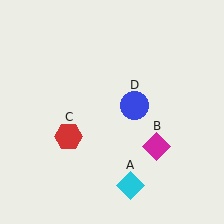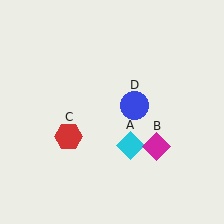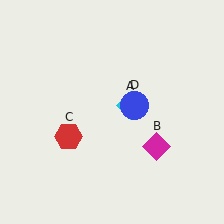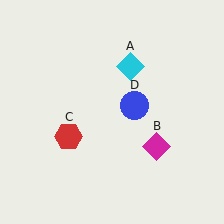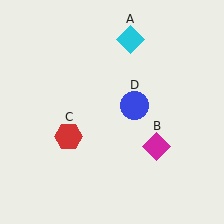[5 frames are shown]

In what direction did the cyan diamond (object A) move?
The cyan diamond (object A) moved up.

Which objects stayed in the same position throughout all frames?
Magenta diamond (object B) and red hexagon (object C) and blue circle (object D) remained stationary.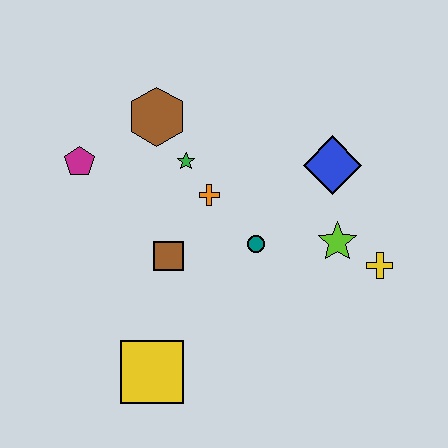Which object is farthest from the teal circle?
The magenta pentagon is farthest from the teal circle.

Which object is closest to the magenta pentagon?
The brown hexagon is closest to the magenta pentagon.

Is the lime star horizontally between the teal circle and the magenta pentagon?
No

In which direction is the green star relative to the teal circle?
The green star is above the teal circle.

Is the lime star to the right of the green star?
Yes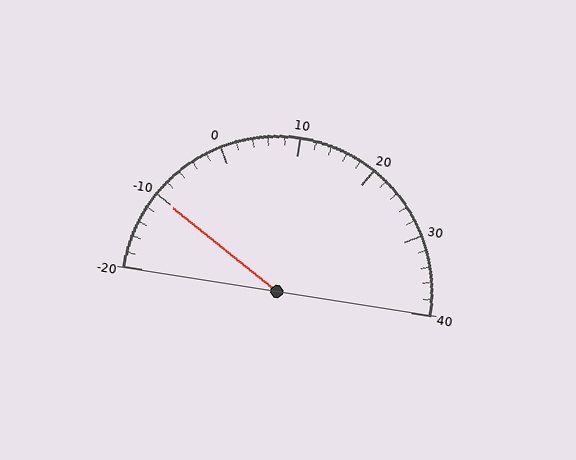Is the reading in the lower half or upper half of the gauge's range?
The reading is in the lower half of the range (-20 to 40).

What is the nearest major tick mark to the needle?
The nearest major tick mark is -10.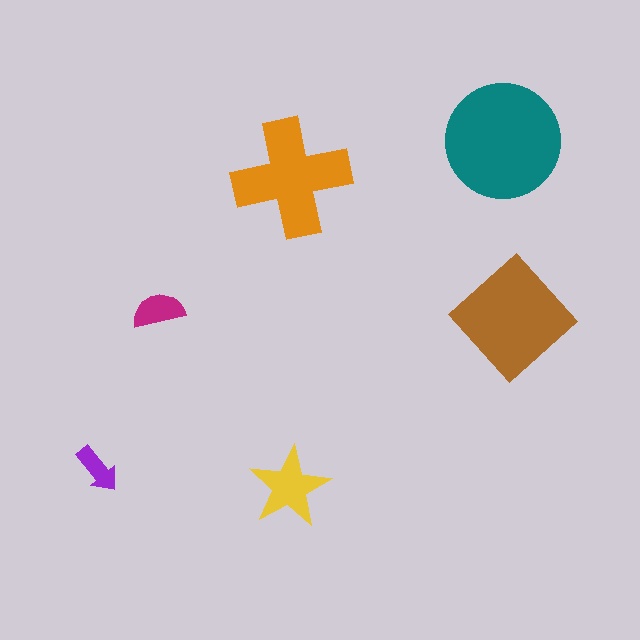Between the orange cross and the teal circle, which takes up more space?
The teal circle.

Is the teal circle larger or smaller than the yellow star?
Larger.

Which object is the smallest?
The purple arrow.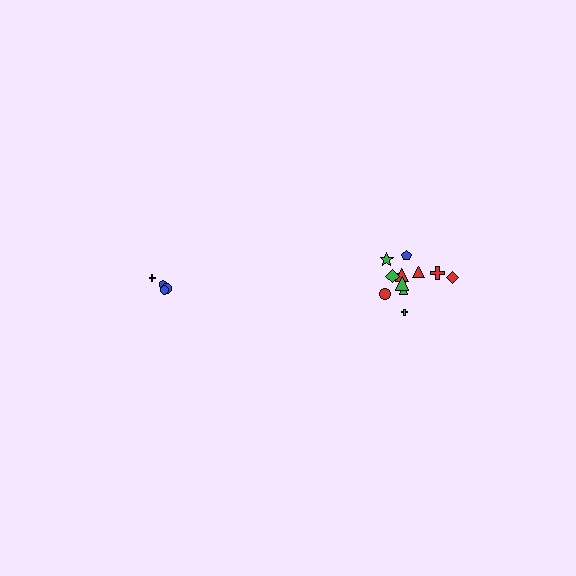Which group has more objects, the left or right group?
The right group.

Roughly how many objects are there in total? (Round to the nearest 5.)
Roughly 15 objects in total.